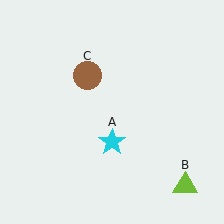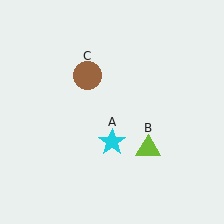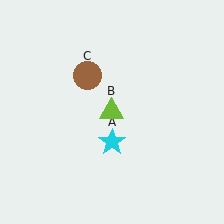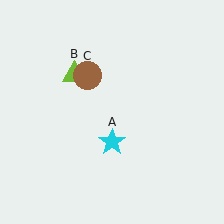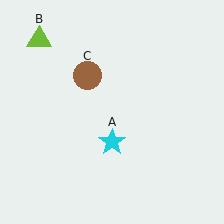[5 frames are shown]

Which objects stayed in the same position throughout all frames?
Cyan star (object A) and brown circle (object C) remained stationary.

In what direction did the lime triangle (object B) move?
The lime triangle (object B) moved up and to the left.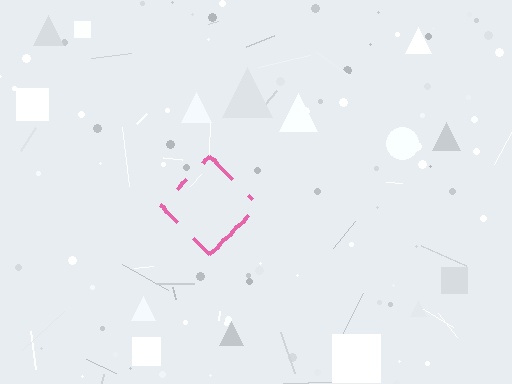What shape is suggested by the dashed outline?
The dashed outline suggests a diamond.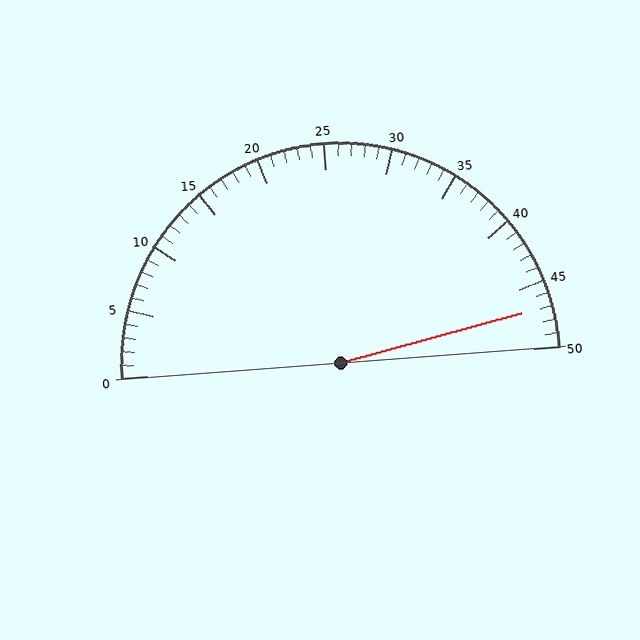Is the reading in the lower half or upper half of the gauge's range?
The reading is in the upper half of the range (0 to 50).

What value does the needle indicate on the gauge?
The needle indicates approximately 47.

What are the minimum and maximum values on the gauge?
The gauge ranges from 0 to 50.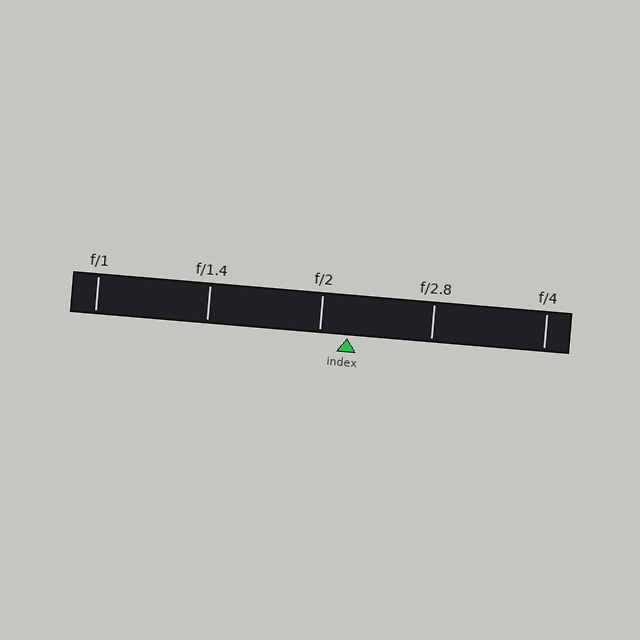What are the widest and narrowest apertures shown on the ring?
The widest aperture shown is f/1 and the narrowest is f/4.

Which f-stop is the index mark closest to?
The index mark is closest to f/2.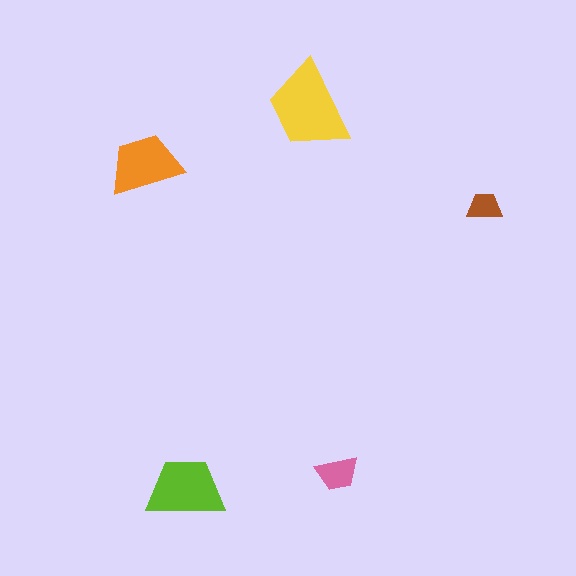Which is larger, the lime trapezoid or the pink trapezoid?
The lime one.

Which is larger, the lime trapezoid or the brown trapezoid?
The lime one.